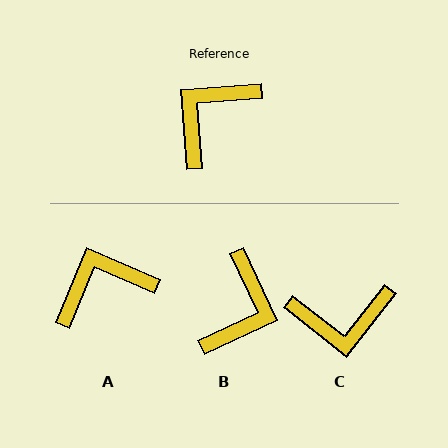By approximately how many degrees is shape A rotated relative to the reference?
Approximately 27 degrees clockwise.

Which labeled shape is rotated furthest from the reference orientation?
B, about 159 degrees away.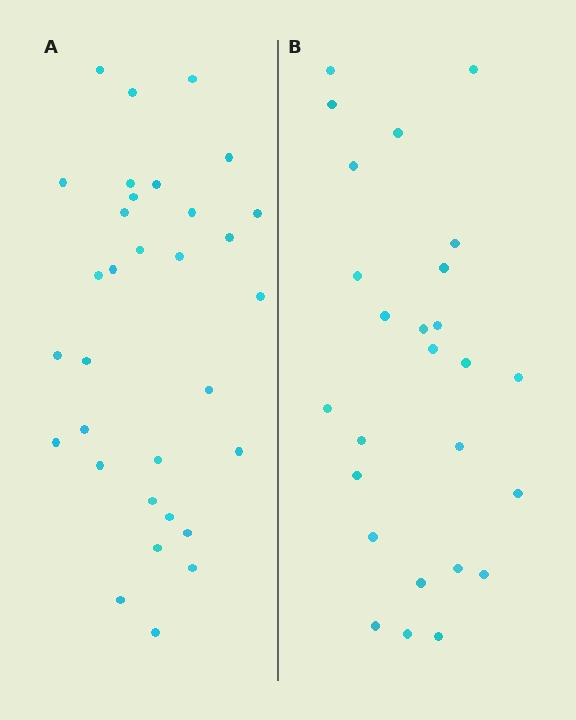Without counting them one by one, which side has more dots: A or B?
Region A (the left region) has more dots.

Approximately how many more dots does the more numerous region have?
Region A has about 6 more dots than region B.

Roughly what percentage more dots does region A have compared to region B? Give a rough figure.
About 25% more.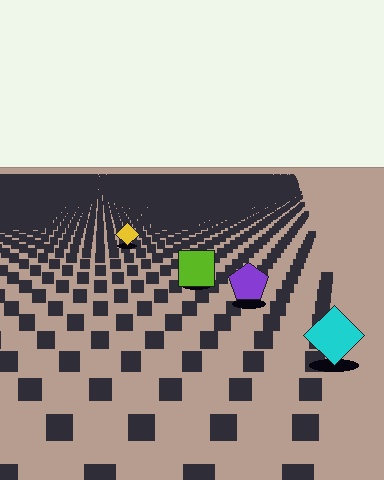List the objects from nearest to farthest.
From nearest to farthest: the cyan diamond, the purple pentagon, the lime square, the yellow diamond.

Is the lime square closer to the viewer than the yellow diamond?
Yes. The lime square is closer — you can tell from the texture gradient: the ground texture is coarser near it.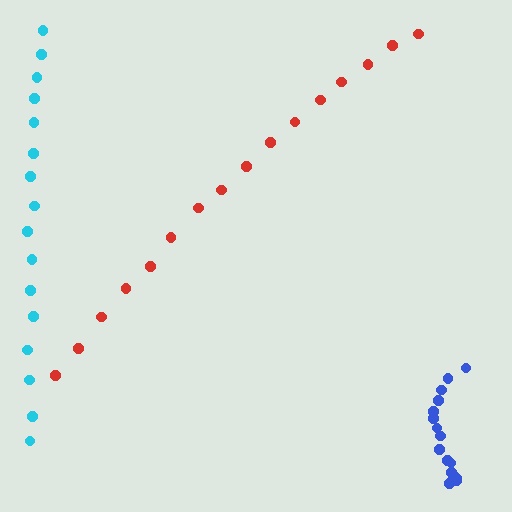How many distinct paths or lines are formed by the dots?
There are 3 distinct paths.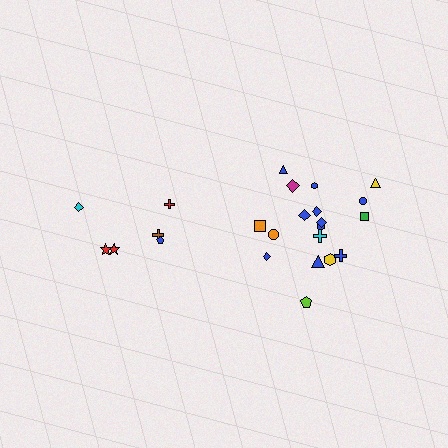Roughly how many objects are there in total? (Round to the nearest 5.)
Roughly 25 objects in total.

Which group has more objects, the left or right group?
The right group.